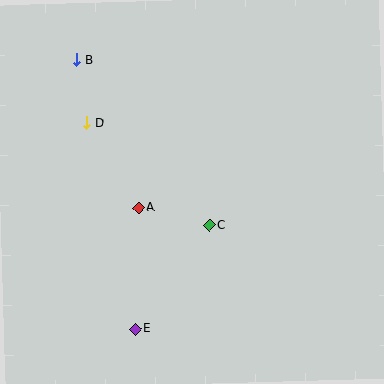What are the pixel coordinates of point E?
Point E is at (135, 329).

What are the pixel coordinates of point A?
Point A is at (138, 208).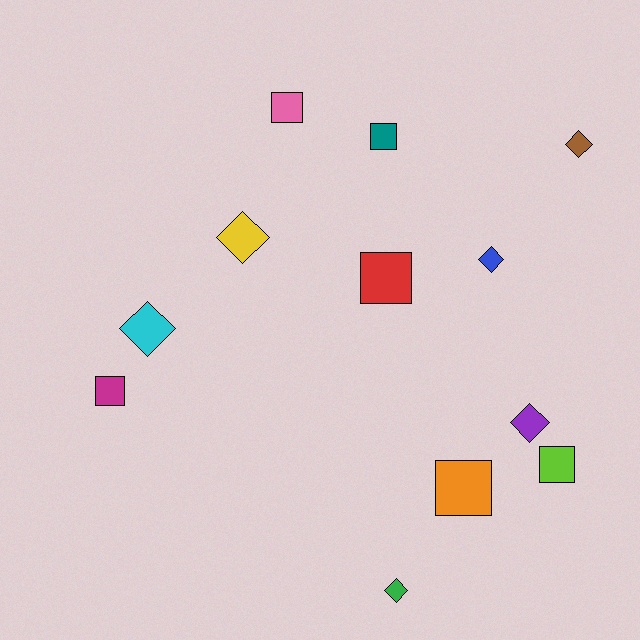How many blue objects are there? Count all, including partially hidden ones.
There is 1 blue object.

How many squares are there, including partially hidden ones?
There are 6 squares.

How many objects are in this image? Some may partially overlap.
There are 12 objects.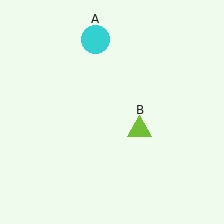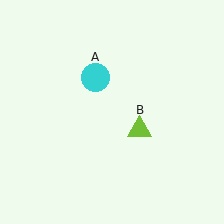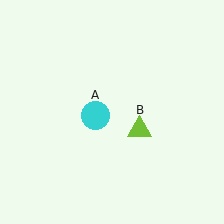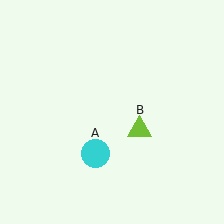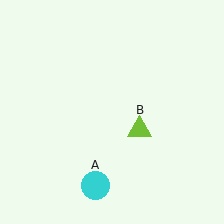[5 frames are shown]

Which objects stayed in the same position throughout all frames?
Lime triangle (object B) remained stationary.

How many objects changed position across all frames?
1 object changed position: cyan circle (object A).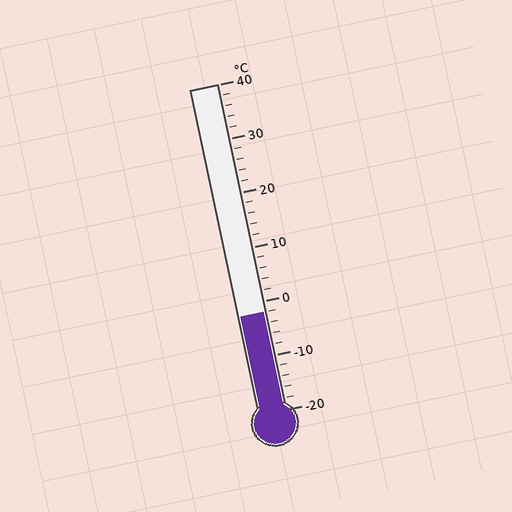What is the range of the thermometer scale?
The thermometer scale ranges from -20°C to 40°C.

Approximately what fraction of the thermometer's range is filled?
The thermometer is filled to approximately 30% of its range.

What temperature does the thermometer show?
The thermometer shows approximately -2°C.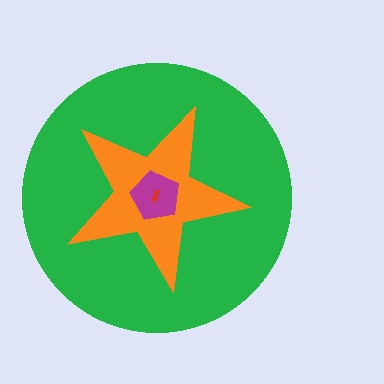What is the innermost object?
The red arrow.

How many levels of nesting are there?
4.